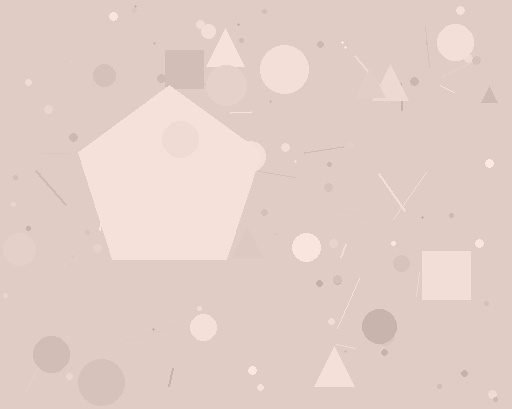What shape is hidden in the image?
A pentagon is hidden in the image.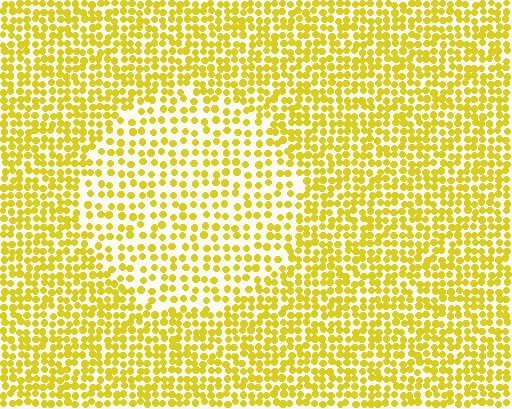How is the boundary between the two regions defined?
The boundary is defined by a change in element density (approximately 1.7x ratio). All elements are the same color, size, and shape.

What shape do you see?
I see a circle.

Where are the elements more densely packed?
The elements are more densely packed outside the circle boundary.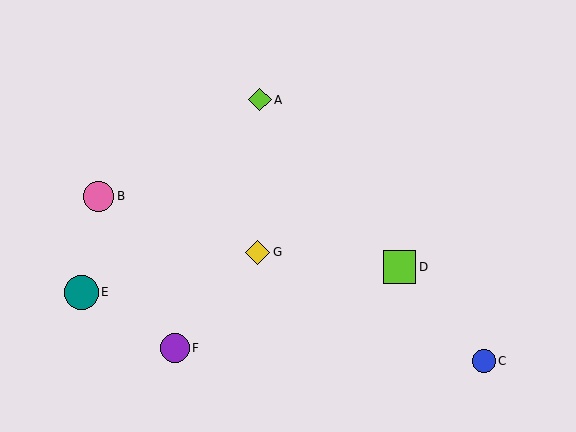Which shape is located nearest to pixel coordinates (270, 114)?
The lime diamond (labeled A) at (260, 100) is nearest to that location.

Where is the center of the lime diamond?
The center of the lime diamond is at (260, 100).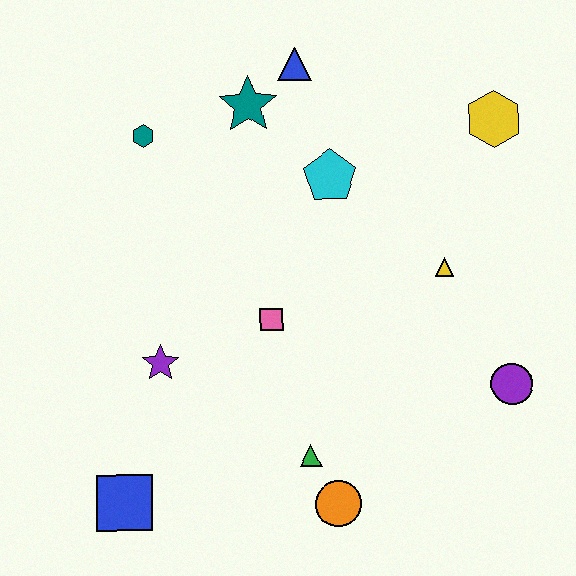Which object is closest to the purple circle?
The yellow triangle is closest to the purple circle.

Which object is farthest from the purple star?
The yellow hexagon is farthest from the purple star.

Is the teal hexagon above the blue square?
Yes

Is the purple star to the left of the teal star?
Yes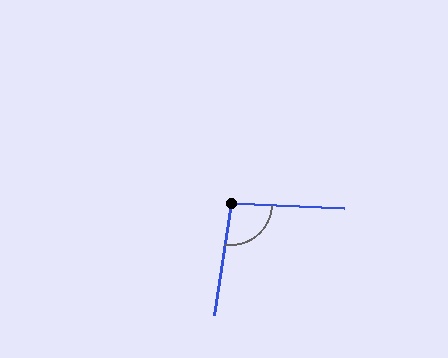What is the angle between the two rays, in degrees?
Approximately 95 degrees.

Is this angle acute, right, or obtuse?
It is obtuse.